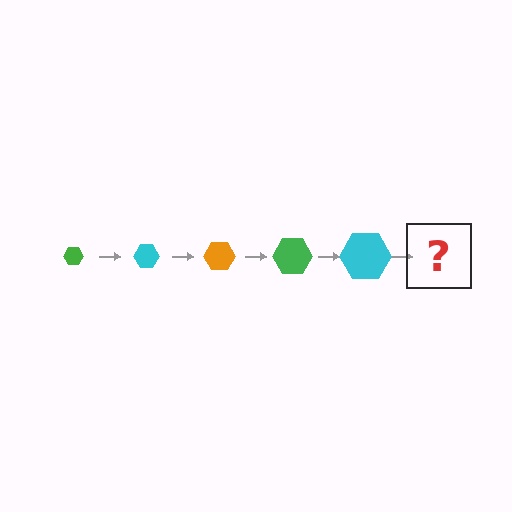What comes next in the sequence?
The next element should be an orange hexagon, larger than the previous one.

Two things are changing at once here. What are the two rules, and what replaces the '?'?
The two rules are that the hexagon grows larger each step and the color cycles through green, cyan, and orange. The '?' should be an orange hexagon, larger than the previous one.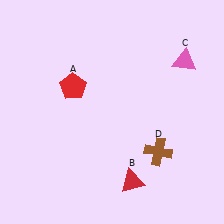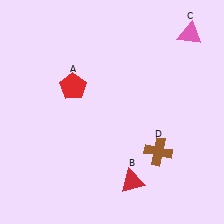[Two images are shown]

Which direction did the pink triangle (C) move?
The pink triangle (C) moved up.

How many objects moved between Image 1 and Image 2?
1 object moved between the two images.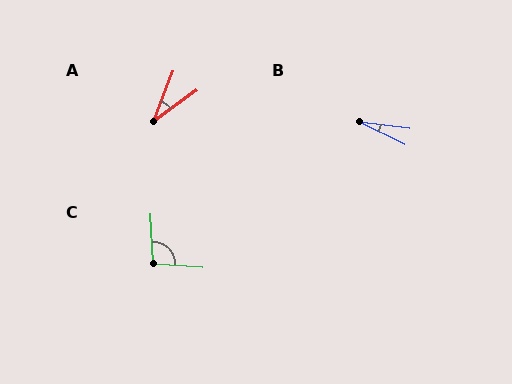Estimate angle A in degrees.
Approximately 33 degrees.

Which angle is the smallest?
B, at approximately 20 degrees.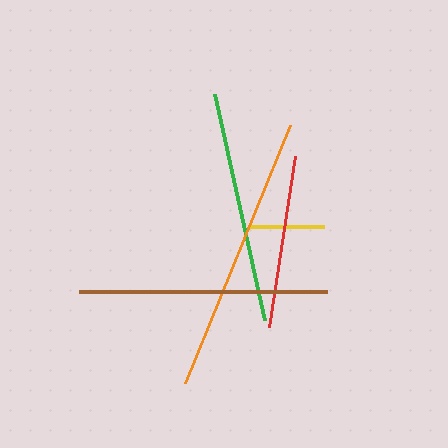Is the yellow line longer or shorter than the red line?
The red line is longer than the yellow line.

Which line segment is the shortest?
The yellow line is the shortest at approximately 76 pixels.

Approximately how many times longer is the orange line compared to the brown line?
The orange line is approximately 1.1 times the length of the brown line.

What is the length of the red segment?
The red segment is approximately 173 pixels long.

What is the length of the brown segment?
The brown segment is approximately 248 pixels long.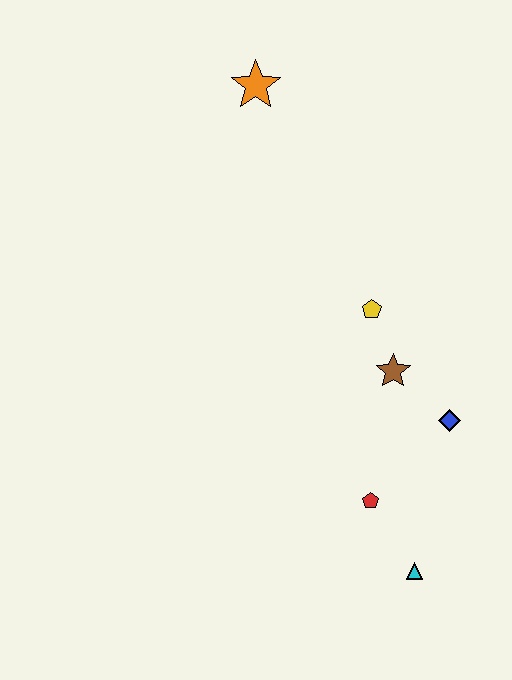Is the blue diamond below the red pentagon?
No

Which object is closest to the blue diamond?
The brown star is closest to the blue diamond.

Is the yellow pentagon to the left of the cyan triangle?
Yes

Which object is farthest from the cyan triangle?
The orange star is farthest from the cyan triangle.